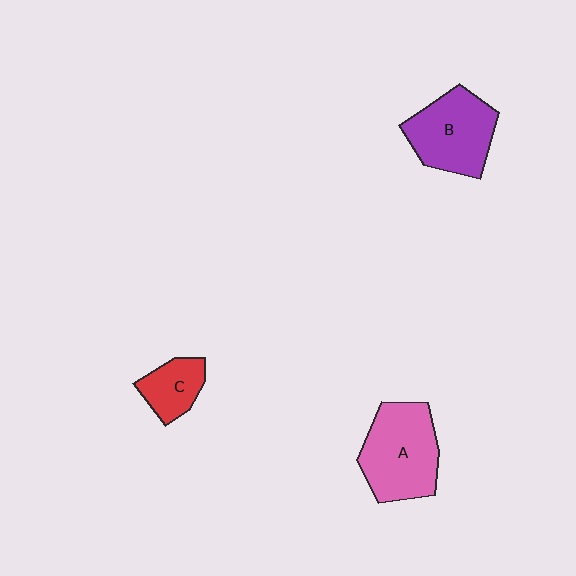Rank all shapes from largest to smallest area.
From largest to smallest: A (pink), B (purple), C (red).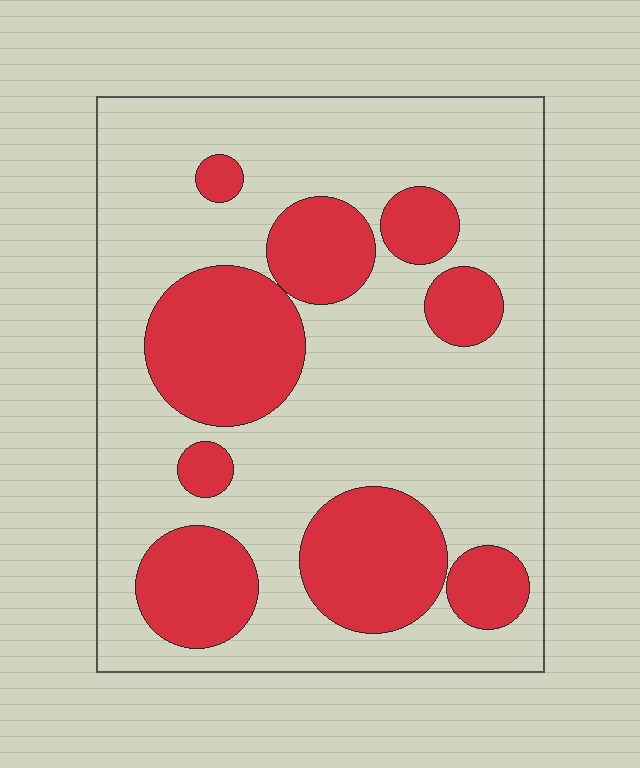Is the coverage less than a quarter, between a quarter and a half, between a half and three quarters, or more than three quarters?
Between a quarter and a half.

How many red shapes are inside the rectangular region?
9.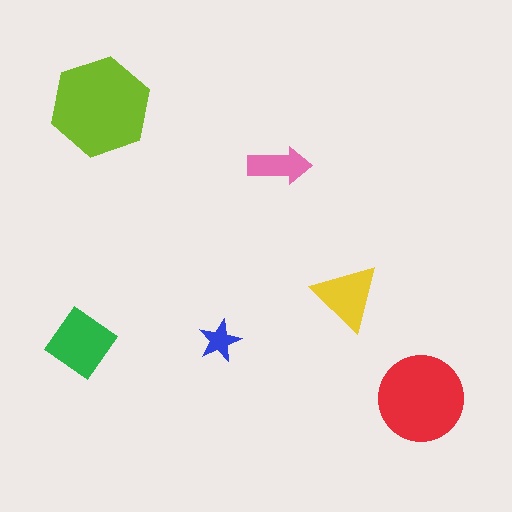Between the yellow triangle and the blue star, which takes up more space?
The yellow triangle.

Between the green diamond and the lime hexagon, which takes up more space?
The lime hexagon.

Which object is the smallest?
The blue star.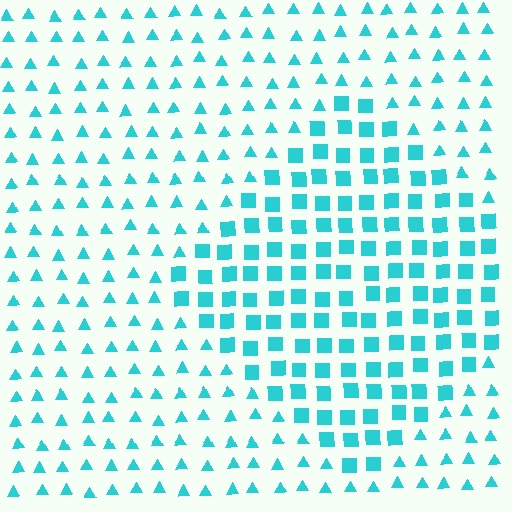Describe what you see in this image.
The image is filled with small cyan elements arranged in a uniform grid. A diamond-shaped region contains squares, while the surrounding area contains triangles. The boundary is defined purely by the change in element shape.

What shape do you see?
I see a diamond.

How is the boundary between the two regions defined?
The boundary is defined by a change in element shape: squares inside vs. triangles outside. All elements share the same color and spacing.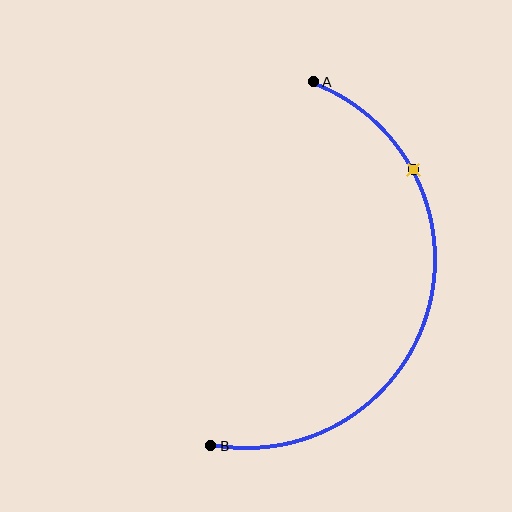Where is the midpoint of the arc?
The arc midpoint is the point on the curve farthest from the straight line joining A and B. It sits to the right of that line.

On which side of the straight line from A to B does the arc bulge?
The arc bulges to the right of the straight line connecting A and B.